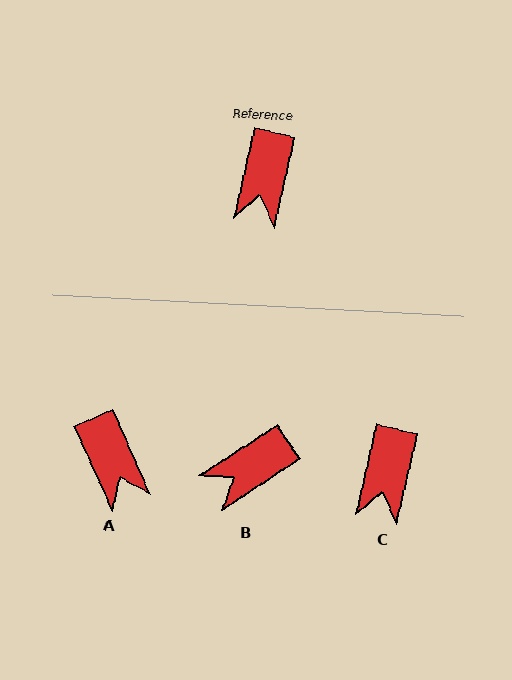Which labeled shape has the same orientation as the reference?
C.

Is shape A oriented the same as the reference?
No, it is off by about 37 degrees.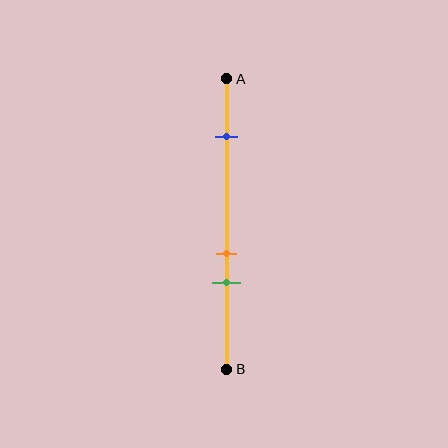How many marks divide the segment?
There are 3 marks dividing the segment.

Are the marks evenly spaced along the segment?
No, the marks are not evenly spaced.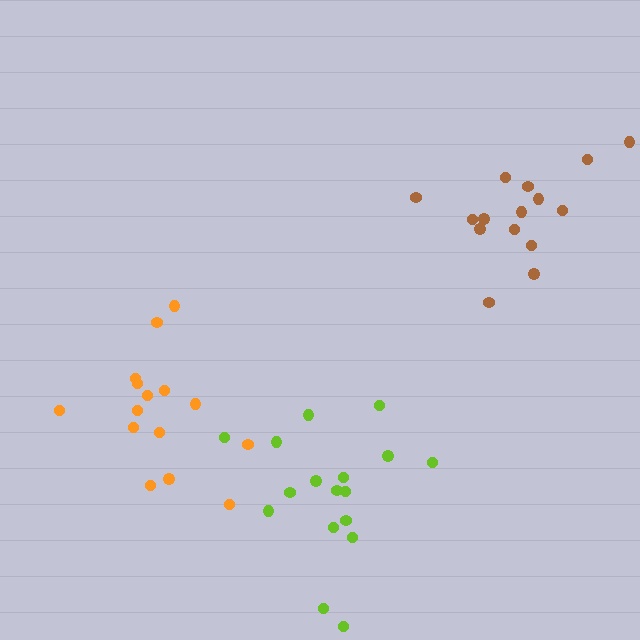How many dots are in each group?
Group 1: 17 dots, Group 2: 15 dots, Group 3: 15 dots (47 total).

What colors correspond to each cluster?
The clusters are colored: lime, brown, orange.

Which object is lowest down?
The lime cluster is bottommost.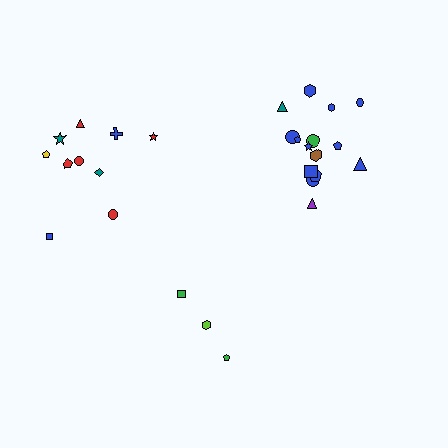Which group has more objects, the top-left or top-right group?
The top-right group.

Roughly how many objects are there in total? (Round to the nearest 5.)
Roughly 30 objects in total.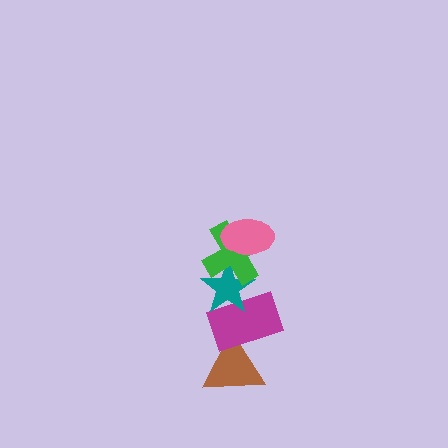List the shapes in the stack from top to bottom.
From top to bottom: the pink ellipse, the green cross, the teal star, the magenta rectangle, the brown triangle.